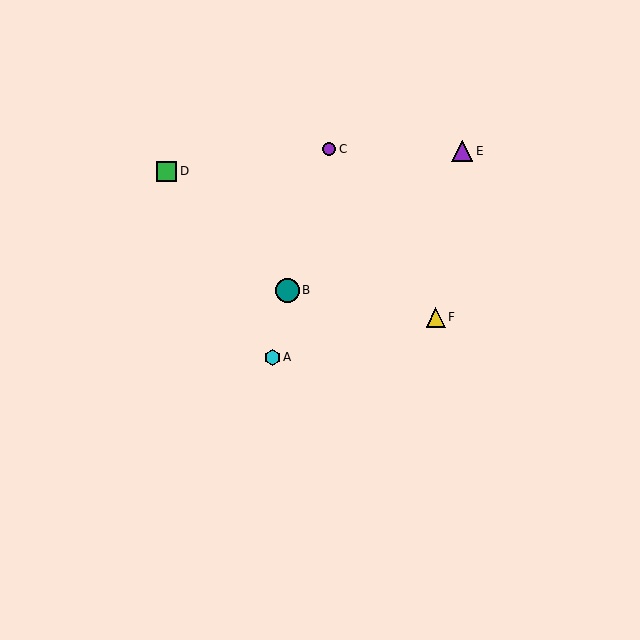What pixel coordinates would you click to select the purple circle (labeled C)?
Click at (329, 149) to select the purple circle C.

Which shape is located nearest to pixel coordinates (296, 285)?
The teal circle (labeled B) at (287, 290) is nearest to that location.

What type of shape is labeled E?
Shape E is a purple triangle.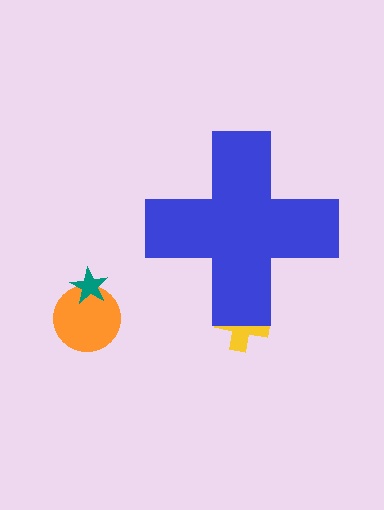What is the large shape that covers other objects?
A blue cross.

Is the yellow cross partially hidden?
Yes, the yellow cross is partially hidden behind the blue cross.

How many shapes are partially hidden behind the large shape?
1 shape is partially hidden.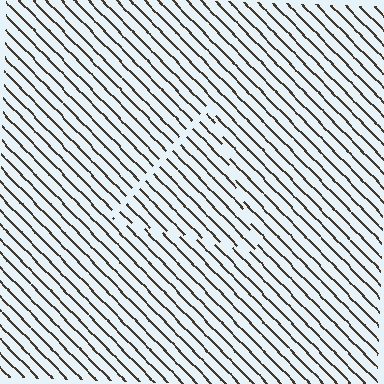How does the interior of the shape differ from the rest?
The interior of the shape contains the same grating, shifted by half a period — the contour is defined by the phase discontinuity where line-ends from the inner and outer gratings abut.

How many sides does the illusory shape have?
3 sides — the line-ends trace a triangle.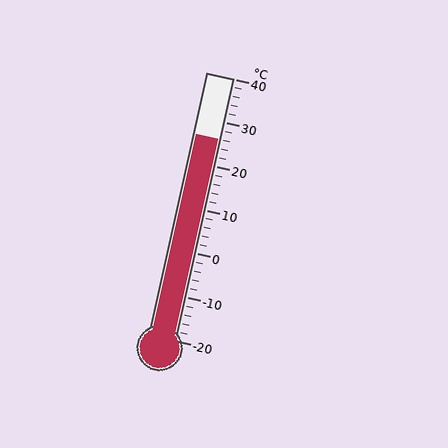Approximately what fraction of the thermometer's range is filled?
The thermometer is filled to approximately 75% of its range.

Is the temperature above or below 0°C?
The temperature is above 0°C.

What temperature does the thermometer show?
The thermometer shows approximately 26°C.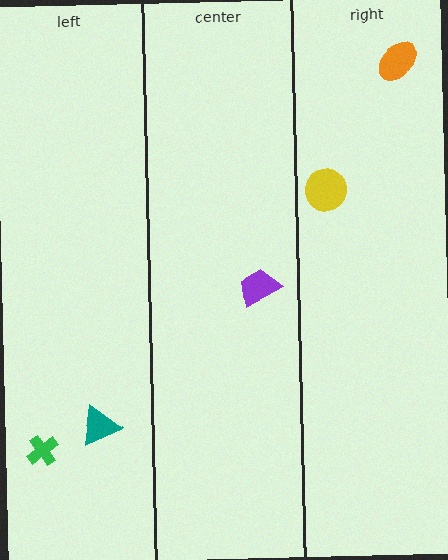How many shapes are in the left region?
2.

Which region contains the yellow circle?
The right region.